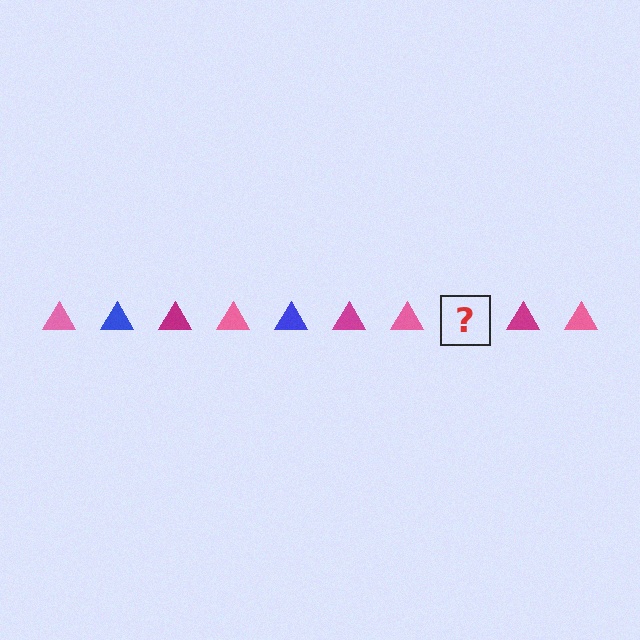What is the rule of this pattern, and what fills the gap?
The rule is that the pattern cycles through pink, blue, magenta triangles. The gap should be filled with a blue triangle.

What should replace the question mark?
The question mark should be replaced with a blue triangle.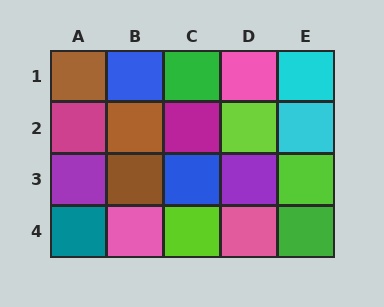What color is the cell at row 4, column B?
Pink.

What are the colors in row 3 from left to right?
Purple, brown, blue, purple, lime.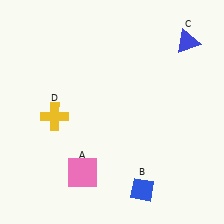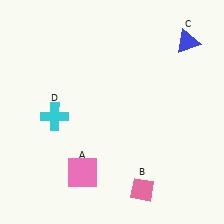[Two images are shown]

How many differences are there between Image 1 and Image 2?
There are 2 differences between the two images.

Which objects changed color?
B changed from blue to pink. D changed from yellow to cyan.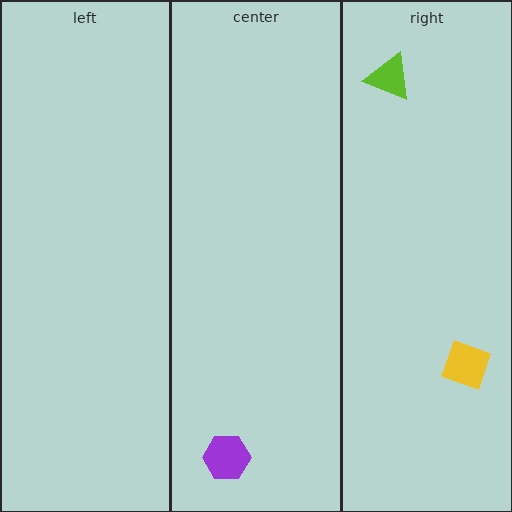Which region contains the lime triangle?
The right region.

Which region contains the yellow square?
The right region.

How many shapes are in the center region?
1.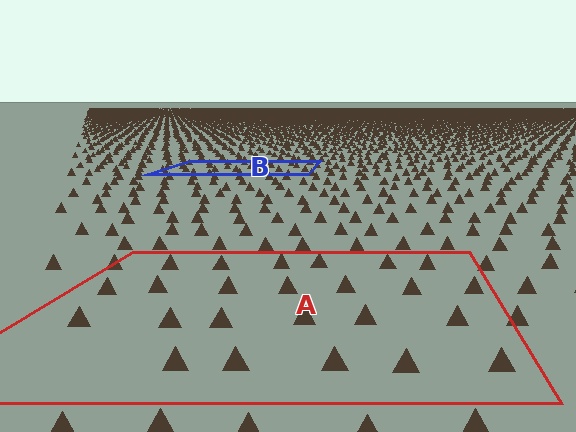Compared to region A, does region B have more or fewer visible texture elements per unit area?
Region B has more texture elements per unit area — they are packed more densely because it is farther away.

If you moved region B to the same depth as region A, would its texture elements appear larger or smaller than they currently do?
They would appear larger. At a closer depth, the same texture elements are projected at a bigger on-screen size.